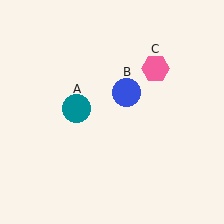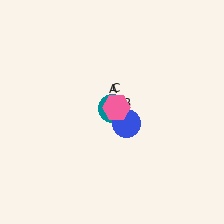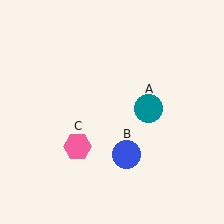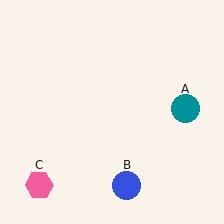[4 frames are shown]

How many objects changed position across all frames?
3 objects changed position: teal circle (object A), blue circle (object B), pink hexagon (object C).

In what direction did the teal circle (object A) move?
The teal circle (object A) moved right.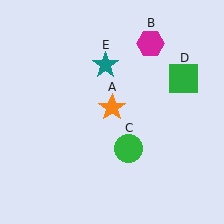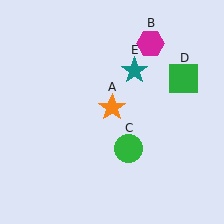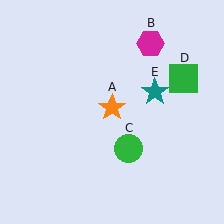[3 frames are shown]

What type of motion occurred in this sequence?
The teal star (object E) rotated clockwise around the center of the scene.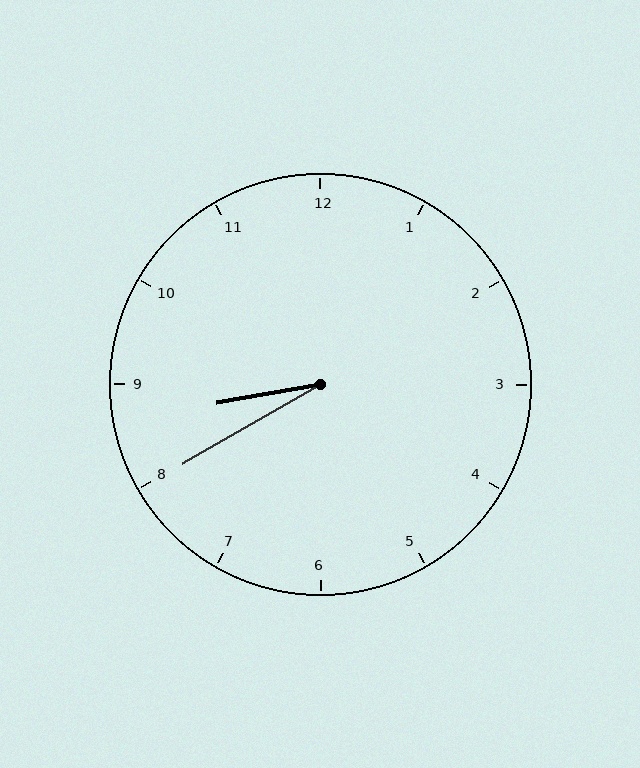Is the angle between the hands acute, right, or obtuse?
It is acute.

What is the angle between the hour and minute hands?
Approximately 20 degrees.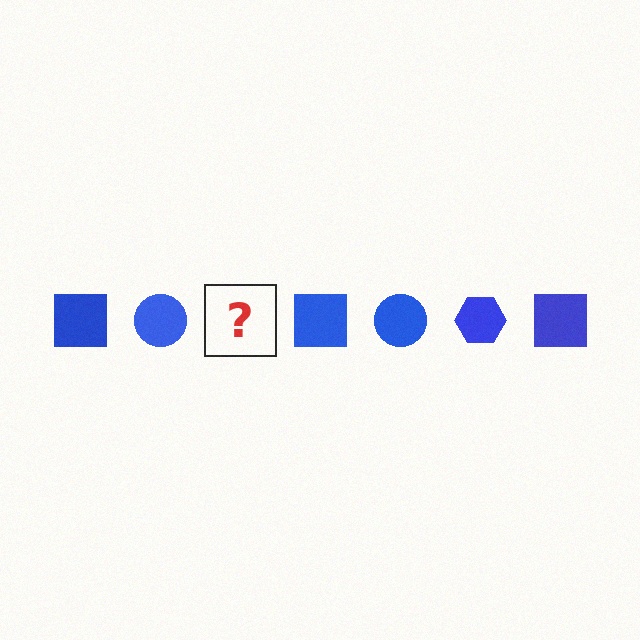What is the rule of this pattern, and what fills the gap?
The rule is that the pattern cycles through square, circle, hexagon shapes in blue. The gap should be filled with a blue hexagon.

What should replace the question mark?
The question mark should be replaced with a blue hexagon.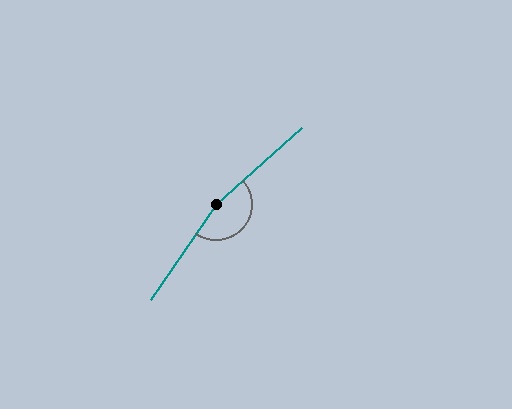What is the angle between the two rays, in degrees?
Approximately 166 degrees.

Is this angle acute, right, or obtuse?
It is obtuse.